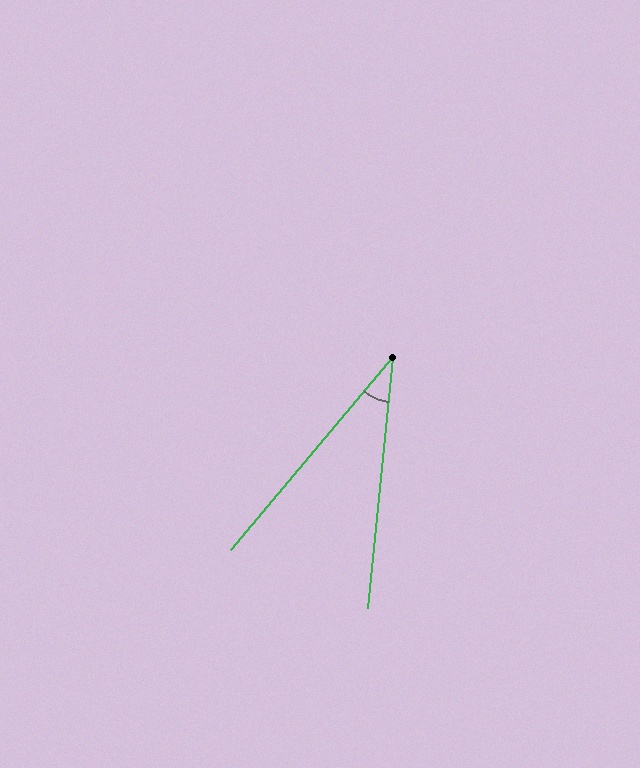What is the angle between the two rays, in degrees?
Approximately 34 degrees.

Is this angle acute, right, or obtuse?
It is acute.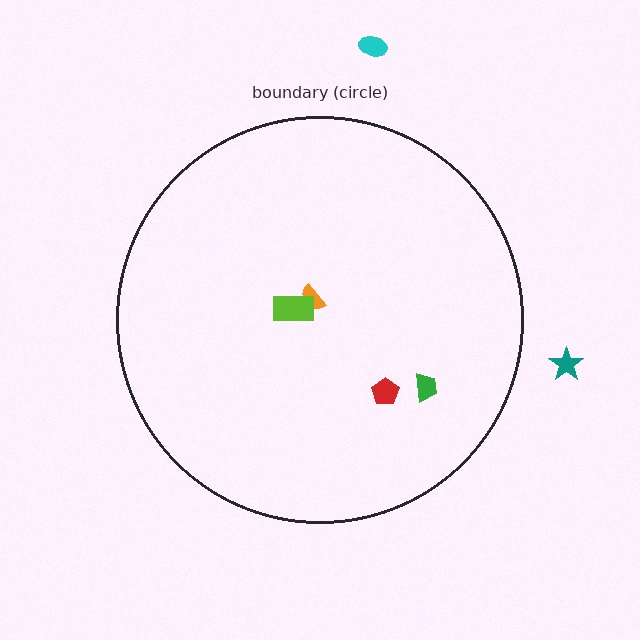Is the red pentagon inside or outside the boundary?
Inside.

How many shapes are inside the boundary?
4 inside, 2 outside.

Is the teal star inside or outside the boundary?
Outside.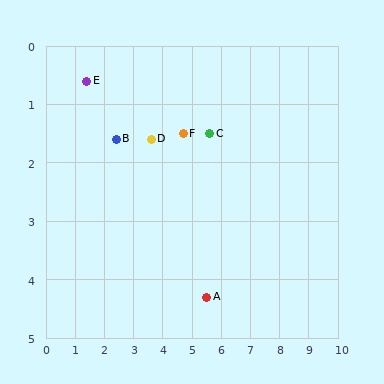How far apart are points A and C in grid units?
Points A and C are about 2.8 grid units apart.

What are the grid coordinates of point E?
Point E is at approximately (1.4, 0.6).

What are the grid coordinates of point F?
Point F is at approximately (4.7, 1.5).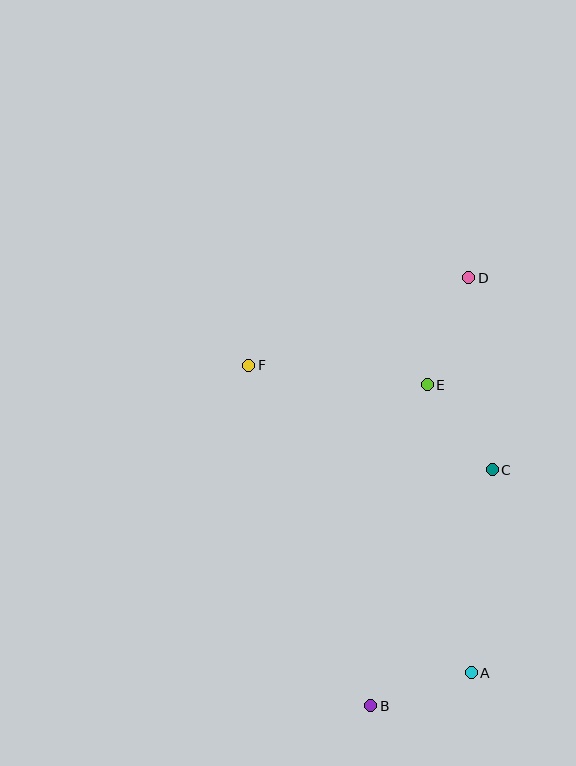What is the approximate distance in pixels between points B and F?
The distance between B and F is approximately 362 pixels.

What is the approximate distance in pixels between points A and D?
The distance between A and D is approximately 395 pixels.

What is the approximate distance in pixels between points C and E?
The distance between C and E is approximately 107 pixels.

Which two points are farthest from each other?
Points B and D are farthest from each other.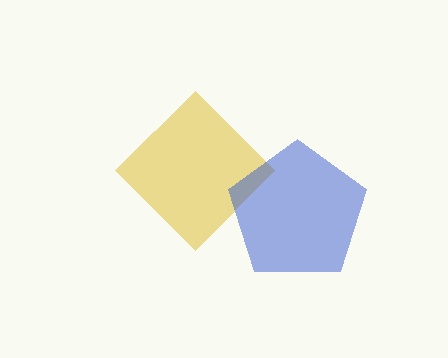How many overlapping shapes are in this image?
There are 2 overlapping shapes in the image.